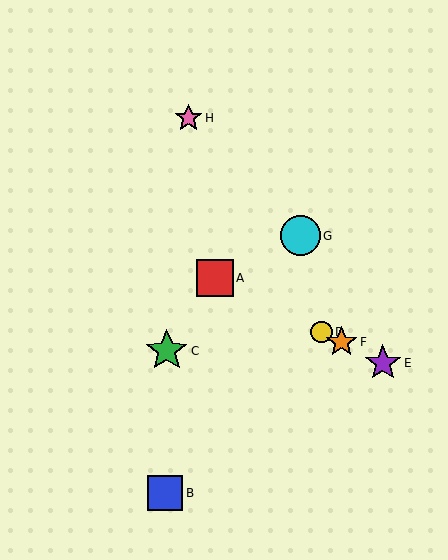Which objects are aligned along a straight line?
Objects A, D, E, F are aligned along a straight line.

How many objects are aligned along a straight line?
4 objects (A, D, E, F) are aligned along a straight line.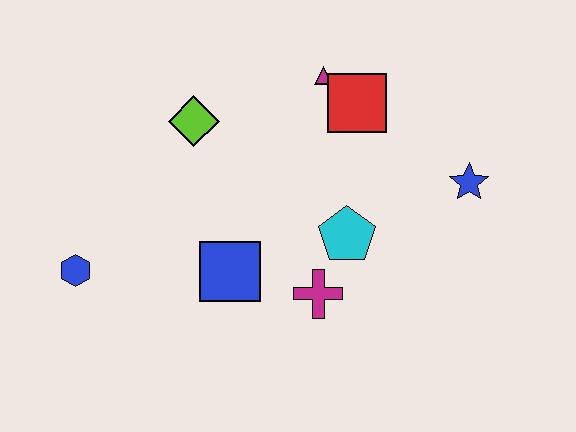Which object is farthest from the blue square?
The blue star is farthest from the blue square.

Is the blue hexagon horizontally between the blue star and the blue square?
No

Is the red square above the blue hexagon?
Yes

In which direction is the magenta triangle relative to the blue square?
The magenta triangle is above the blue square.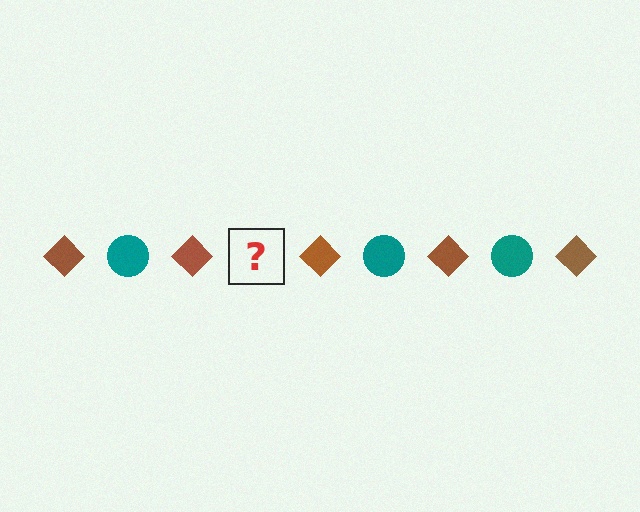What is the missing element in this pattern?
The missing element is a teal circle.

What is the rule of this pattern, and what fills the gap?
The rule is that the pattern alternates between brown diamond and teal circle. The gap should be filled with a teal circle.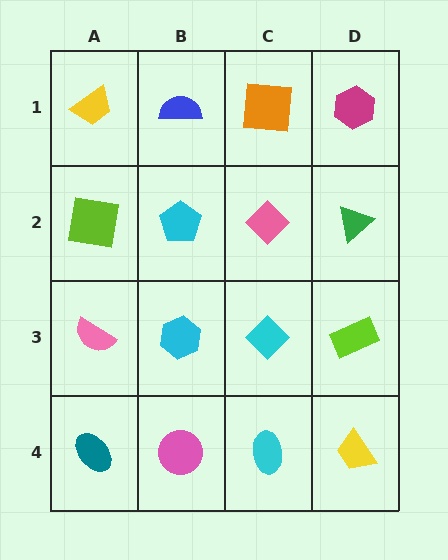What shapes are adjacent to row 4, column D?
A lime rectangle (row 3, column D), a cyan ellipse (row 4, column C).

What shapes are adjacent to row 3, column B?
A cyan pentagon (row 2, column B), a pink circle (row 4, column B), a pink semicircle (row 3, column A), a cyan diamond (row 3, column C).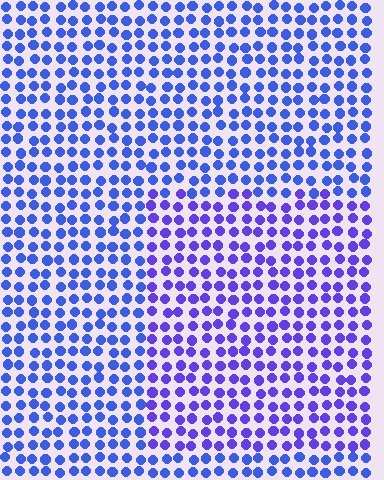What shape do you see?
I see a rectangle.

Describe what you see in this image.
The image is filled with small blue elements in a uniform arrangement. A rectangle-shaped region is visible where the elements are tinted to a slightly different hue, forming a subtle color boundary.